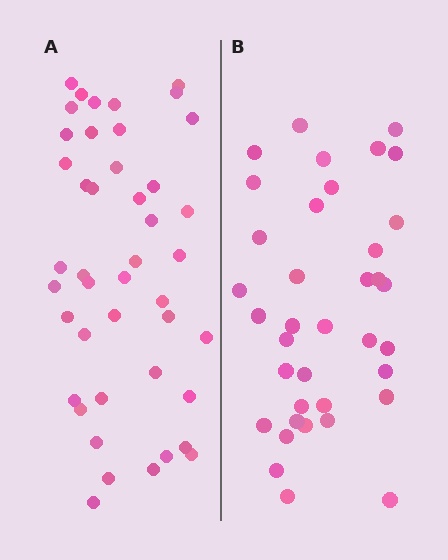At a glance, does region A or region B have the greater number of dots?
Region A (the left region) has more dots.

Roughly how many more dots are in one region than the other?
Region A has roughly 8 or so more dots than region B.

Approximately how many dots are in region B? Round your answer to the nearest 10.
About 40 dots. (The exact count is 37, which rounds to 40.)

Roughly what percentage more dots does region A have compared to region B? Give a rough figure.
About 20% more.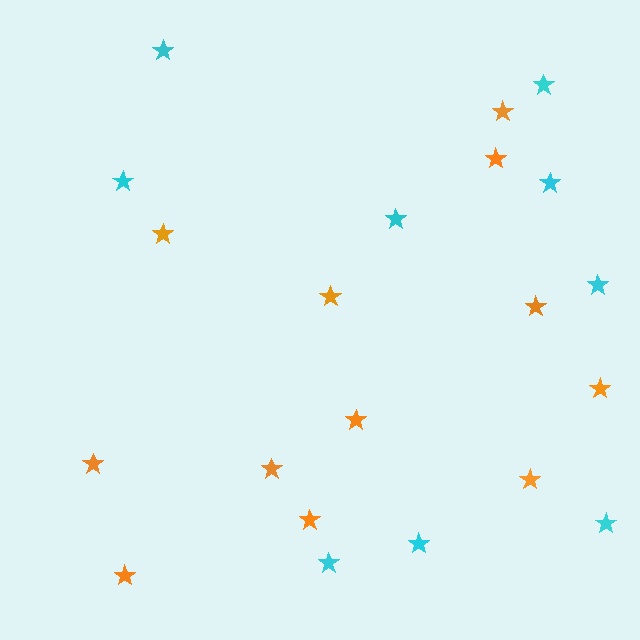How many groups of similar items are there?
There are 2 groups: one group of cyan stars (9) and one group of orange stars (12).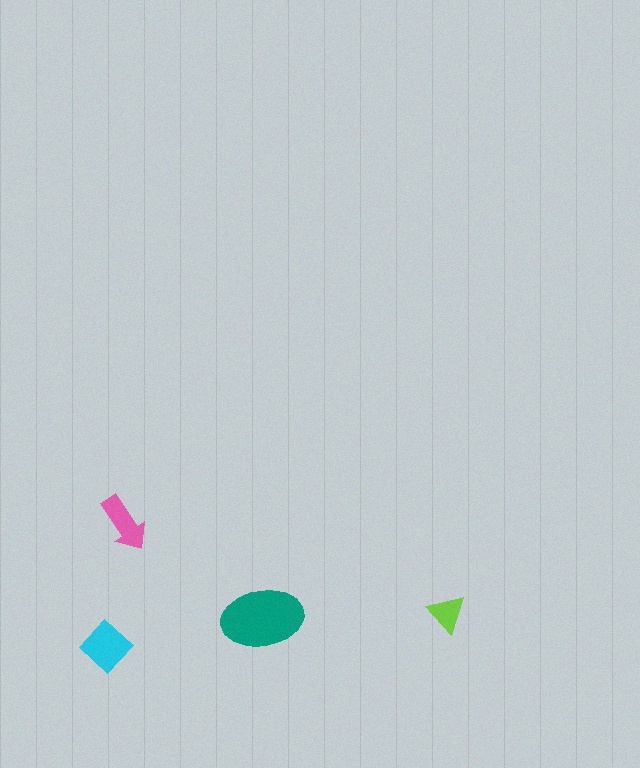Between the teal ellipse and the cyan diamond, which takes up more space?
The teal ellipse.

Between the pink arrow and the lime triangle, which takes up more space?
The pink arrow.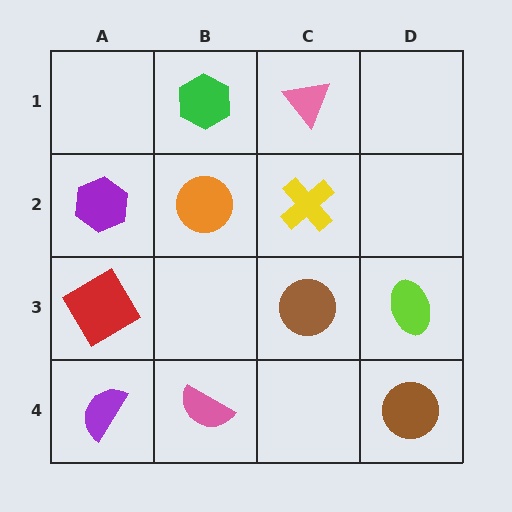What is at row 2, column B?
An orange circle.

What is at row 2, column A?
A purple hexagon.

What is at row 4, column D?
A brown circle.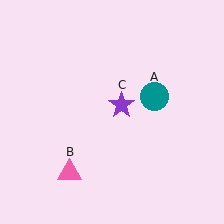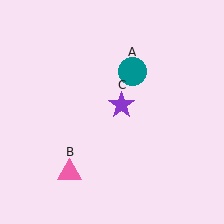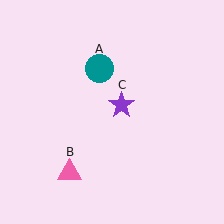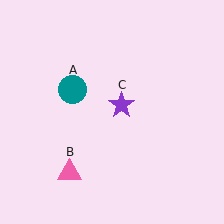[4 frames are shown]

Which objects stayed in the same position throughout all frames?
Pink triangle (object B) and purple star (object C) remained stationary.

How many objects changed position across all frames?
1 object changed position: teal circle (object A).